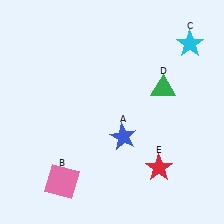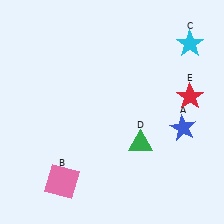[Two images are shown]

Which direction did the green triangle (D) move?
The green triangle (D) moved down.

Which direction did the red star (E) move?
The red star (E) moved up.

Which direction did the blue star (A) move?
The blue star (A) moved right.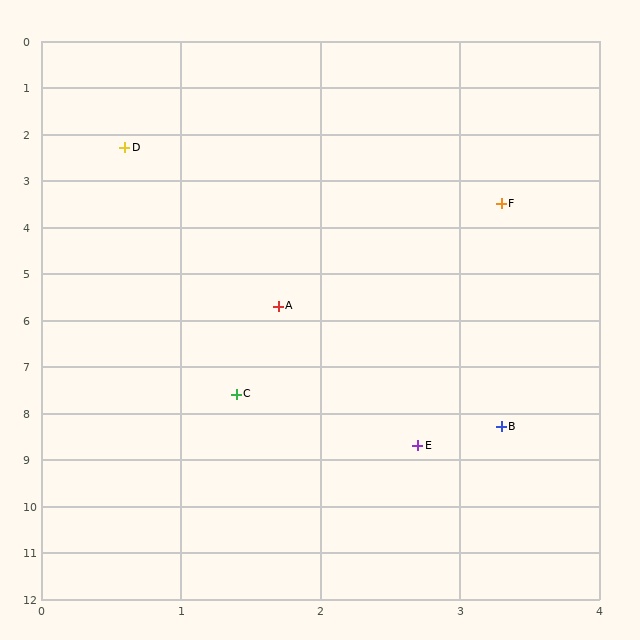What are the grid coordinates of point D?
Point D is at approximately (0.6, 2.3).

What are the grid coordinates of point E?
Point E is at approximately (2.7, 8.7).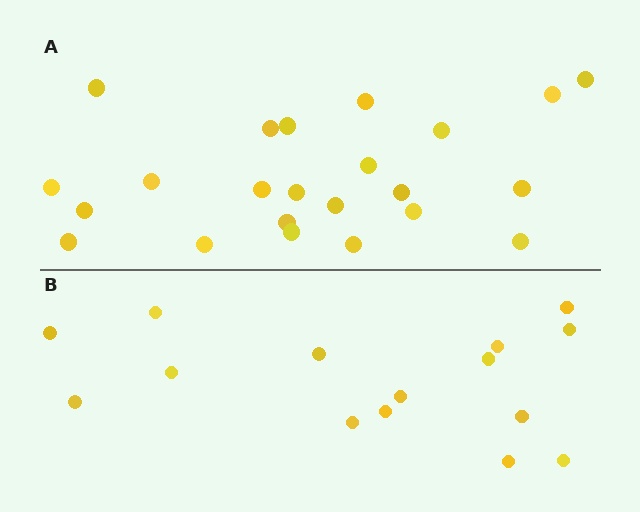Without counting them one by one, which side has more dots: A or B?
Region A (the top region) has more dots.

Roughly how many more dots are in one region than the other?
Region A has roughly 8 or so more dots than region B.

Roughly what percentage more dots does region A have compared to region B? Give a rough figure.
About 55% more.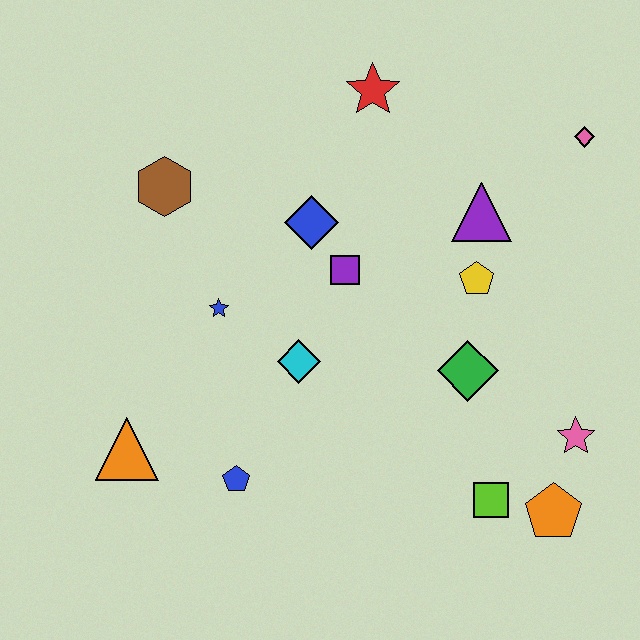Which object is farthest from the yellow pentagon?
The orange triangle is farthest from the yellow pentagon.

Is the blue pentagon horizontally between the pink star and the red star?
No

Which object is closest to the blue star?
The cyan diamond is closest to the blue star.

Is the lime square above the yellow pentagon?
No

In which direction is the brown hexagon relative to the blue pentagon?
The brown hexagon is above the blue pentagon.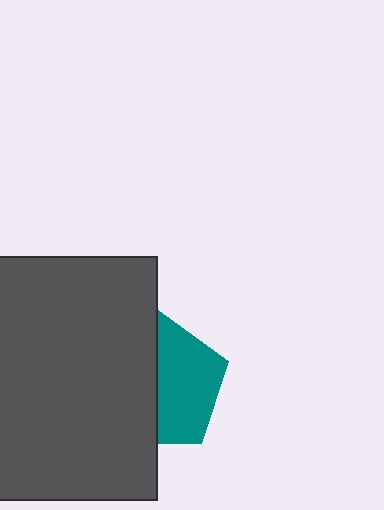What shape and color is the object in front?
The object in front is a dark gray rectangle.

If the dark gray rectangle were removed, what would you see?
You would see the complete teal pentagon.